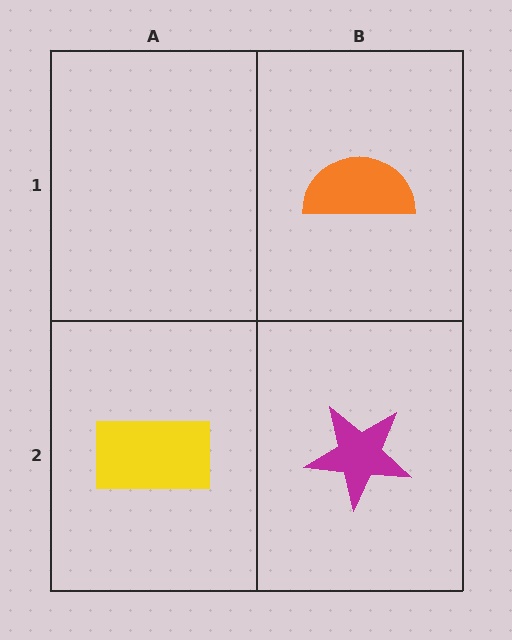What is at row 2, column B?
A magenta star.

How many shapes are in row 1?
1 shape.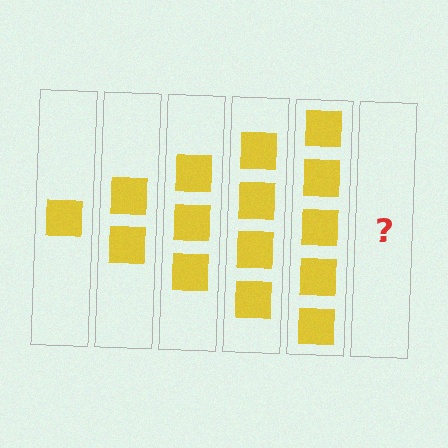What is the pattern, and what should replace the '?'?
The pattern is that each step adds one more square. The '?' should be 6 squares.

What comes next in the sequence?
The next element should be 6 squares.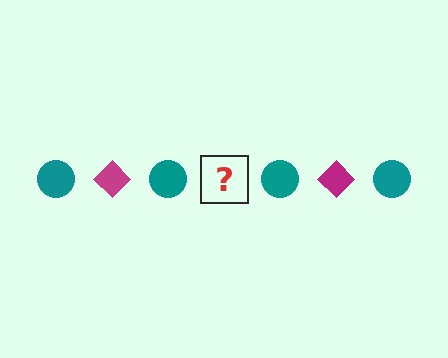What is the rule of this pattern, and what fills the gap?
The rule is that the pattern alternates between teal circle and magenta diamond. The gap should be filled with a magenta diamond.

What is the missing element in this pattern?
The missing element is a magenta diamond.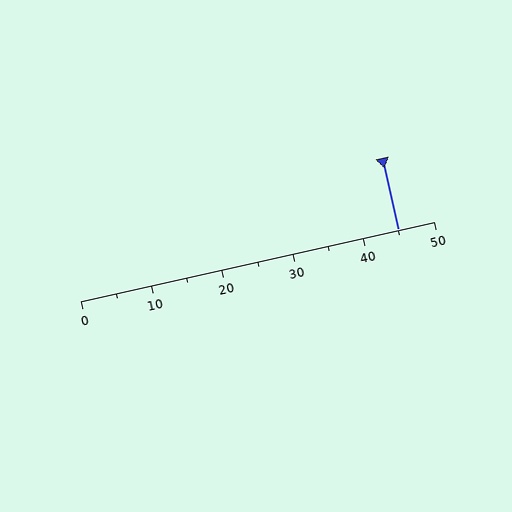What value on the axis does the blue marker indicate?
The marker indicates approximately 45.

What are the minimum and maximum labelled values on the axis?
The axis runs from 0 to 50.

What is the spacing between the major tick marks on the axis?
The major ticks are spaced 10 apart.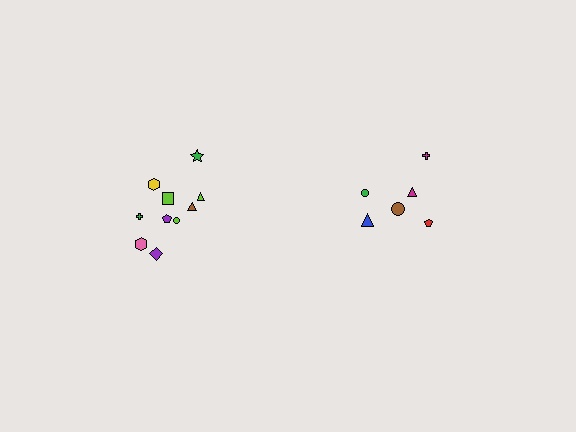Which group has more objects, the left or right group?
The left group.